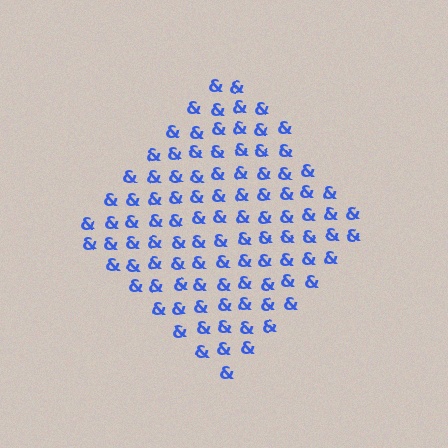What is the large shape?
The large shape is a diamond.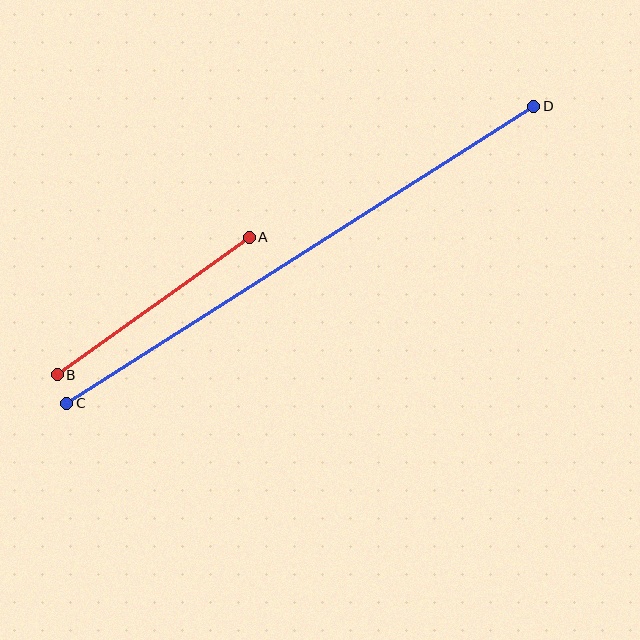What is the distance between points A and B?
The distance is approximately 236 pixels.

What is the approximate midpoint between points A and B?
The midpoint is at approximately (153, 306) pixels.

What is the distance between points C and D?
The distance is approximately 553 pixels.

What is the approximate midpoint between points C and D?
The midpoint is at approximately (300, 255) pixels.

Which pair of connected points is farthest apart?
Points C and D are farthest apart.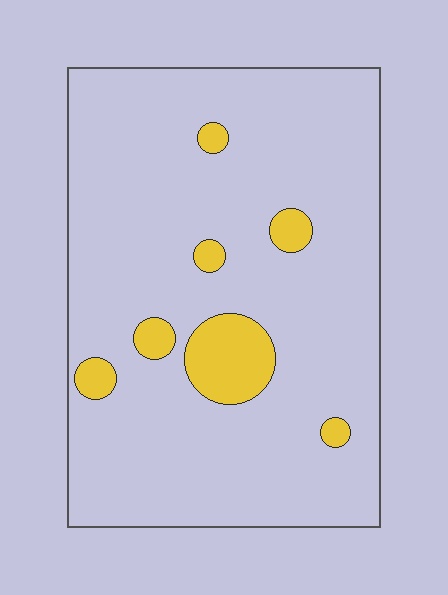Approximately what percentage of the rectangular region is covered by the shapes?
Approximately 10%.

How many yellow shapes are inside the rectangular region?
7.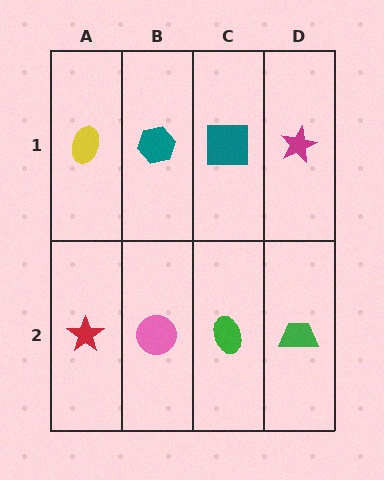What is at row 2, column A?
A red star.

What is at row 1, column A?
A yellow ellipse.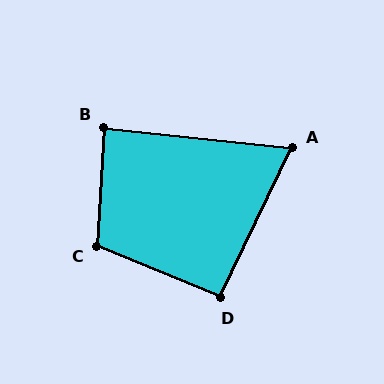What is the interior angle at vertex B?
Approximately 87 degrees (approximately right).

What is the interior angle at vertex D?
Approximately 93 degrees (approximately right).